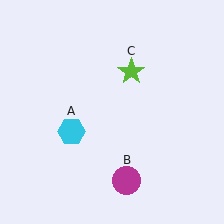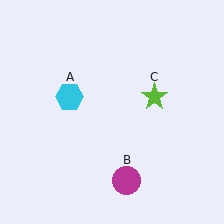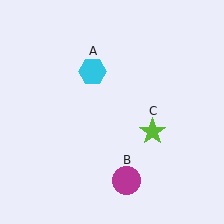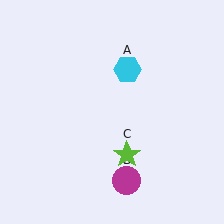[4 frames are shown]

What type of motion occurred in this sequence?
The cyan hexagon (object A), lime star (object C) rotated clockwise around the center of the scene.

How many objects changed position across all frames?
2 objects changed position: cyan hexagon (object A), lime star (object C).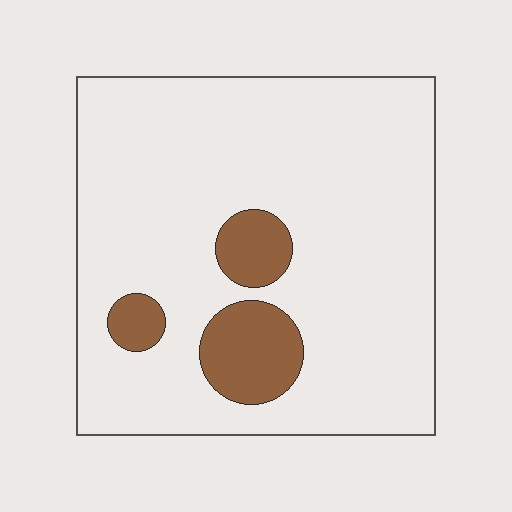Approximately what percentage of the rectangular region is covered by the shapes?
Approximately 15%.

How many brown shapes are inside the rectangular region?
3.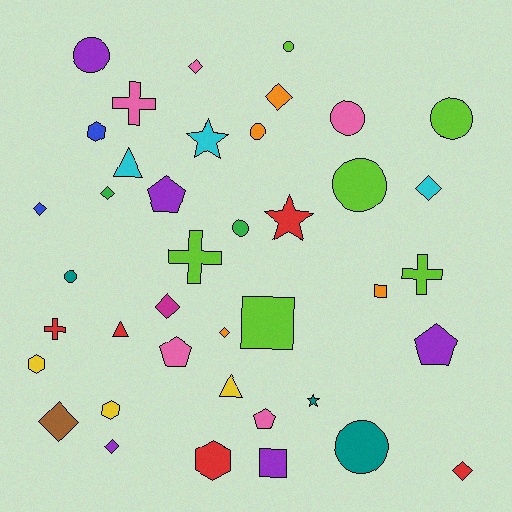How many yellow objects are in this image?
There are 3 yellow objects.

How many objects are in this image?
There are 40 objects.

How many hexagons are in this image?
There are 4 hexagons.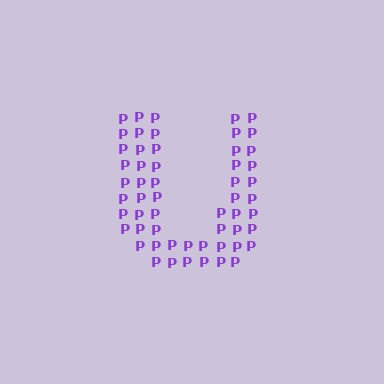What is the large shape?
The large shape is the letter U.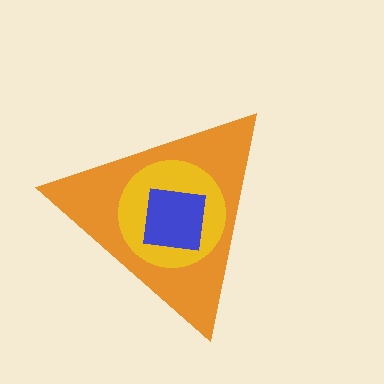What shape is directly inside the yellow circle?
The blue square.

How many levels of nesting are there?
3.